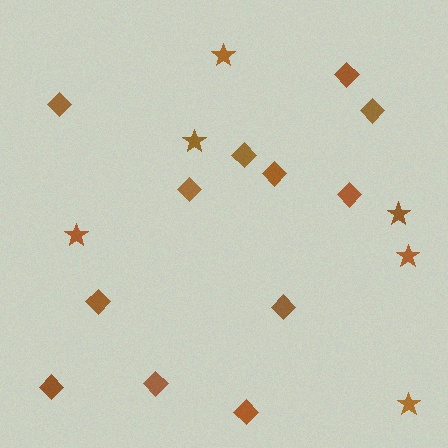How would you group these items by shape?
There are 2 groups: one group of diamonds (12) and one group of stars (6).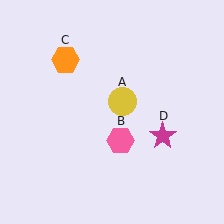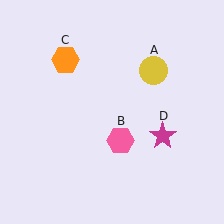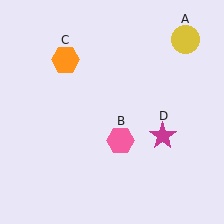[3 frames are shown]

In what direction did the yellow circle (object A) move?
The yellow circle (object A) moved up and to the right.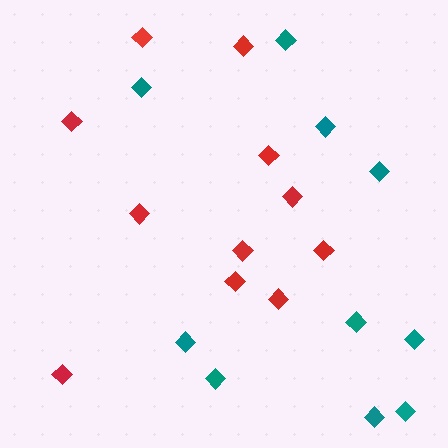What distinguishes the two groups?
There are 2 groups: one group of teal diamonds (10) and one group of red diamonds (11).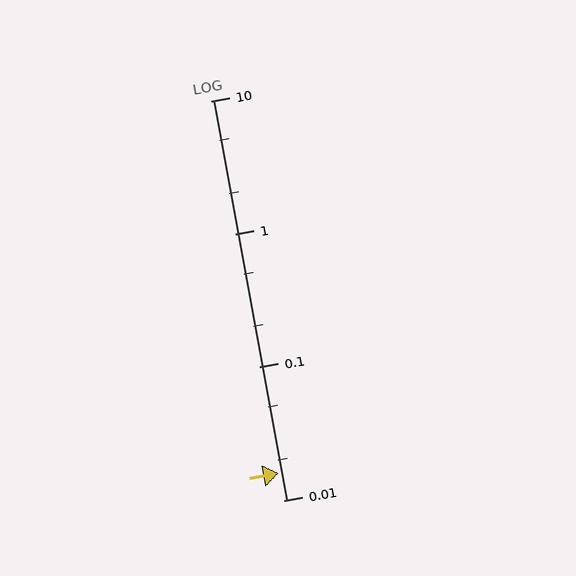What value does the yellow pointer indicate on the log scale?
The pointer indicates approximately 0.016.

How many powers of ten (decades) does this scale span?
The scale spans 3 decades, from 0.01 to 10.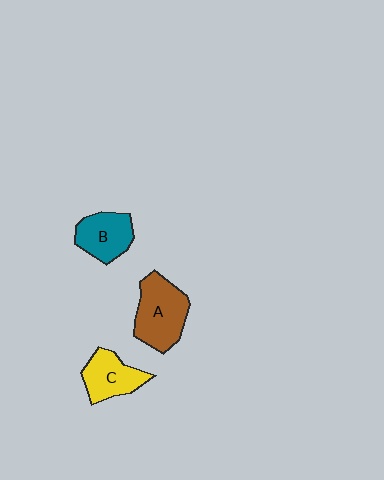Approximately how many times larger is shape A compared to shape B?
Approximately 1.4 times.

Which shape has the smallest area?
Shape C (yellow).